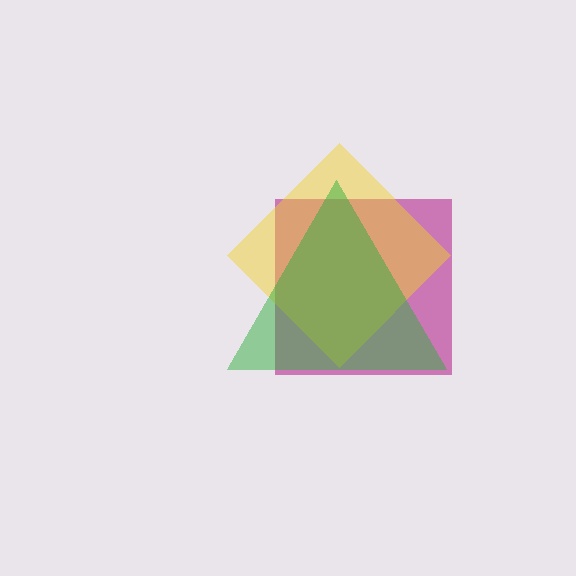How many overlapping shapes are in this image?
There are 3 overlapping shapes in the image.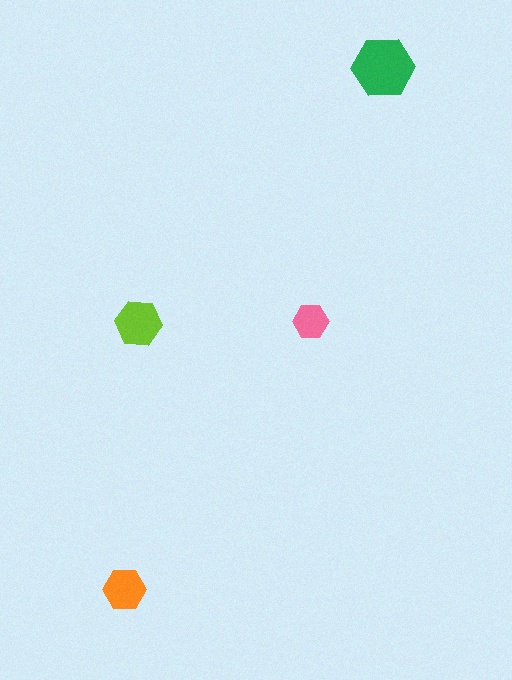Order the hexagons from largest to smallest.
the green one, the lime one, the orange one, the pink one.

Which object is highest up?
The green hexagon is topmost.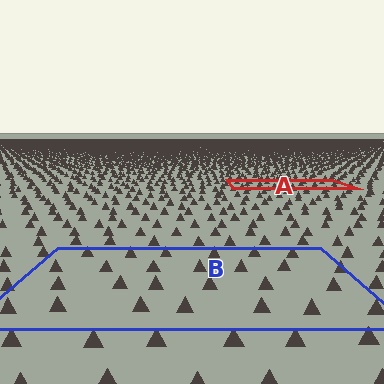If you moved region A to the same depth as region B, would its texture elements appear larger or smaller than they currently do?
They would appear larger. At a closer depth, the same texture elements are projected at a bigger on-screen size.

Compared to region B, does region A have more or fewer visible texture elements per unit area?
Region A has more texture elements per unit area — they are packed more densely because it is farther away.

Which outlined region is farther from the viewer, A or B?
Region A is farther from the viewer — the texture elements inside it appear smaller and more densely packed.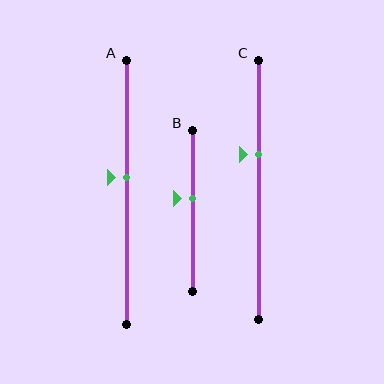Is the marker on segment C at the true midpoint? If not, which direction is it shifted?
No, the marker on segment C is shifted upward by about 14% of the segment length.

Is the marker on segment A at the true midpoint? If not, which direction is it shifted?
No, the marker on segment A is shifted upward by about 6% of the segment length.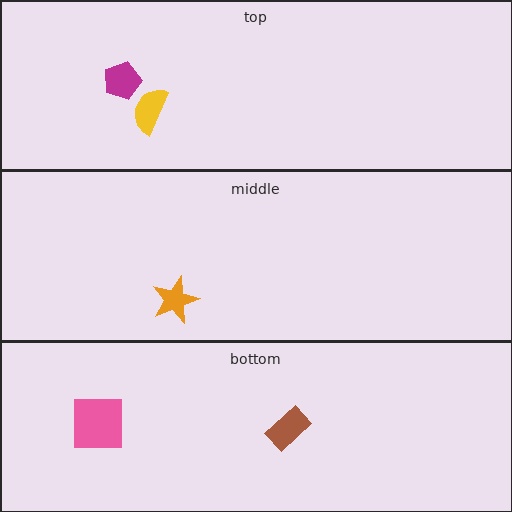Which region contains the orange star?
The middle region.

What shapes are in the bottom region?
The brown rectangle, the pink square.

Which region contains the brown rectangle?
The bottom region.